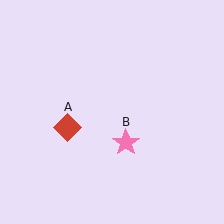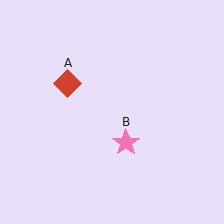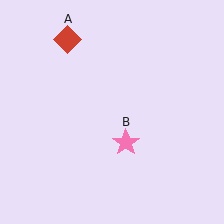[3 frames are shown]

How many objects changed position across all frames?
1 object changed position: red diamond (object A).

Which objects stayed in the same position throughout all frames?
Pink star (object B) remained stationary.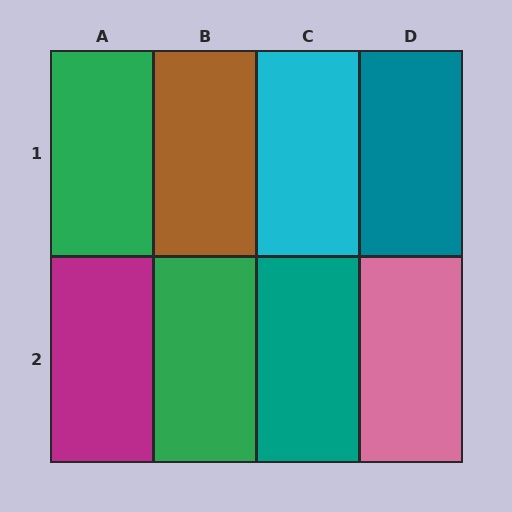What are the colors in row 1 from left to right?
Green, brown, cyan, teal.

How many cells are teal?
2 cells are teal.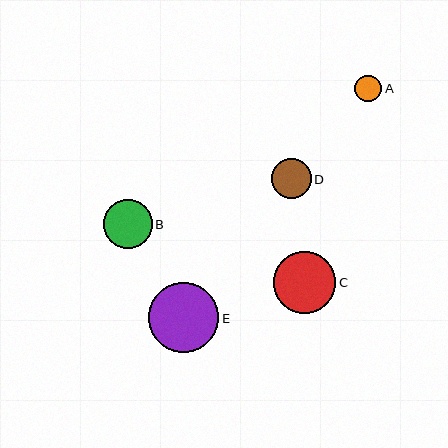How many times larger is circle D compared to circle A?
Circle D is approximately 1.5 times the size of circle A.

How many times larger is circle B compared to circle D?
Circle B is approximately 1.2 times the size of circle D.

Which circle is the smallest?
Circle A is the smallest with a size of approximately 27 pixels.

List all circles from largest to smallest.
From largest to smallest: E, C, B, D, A.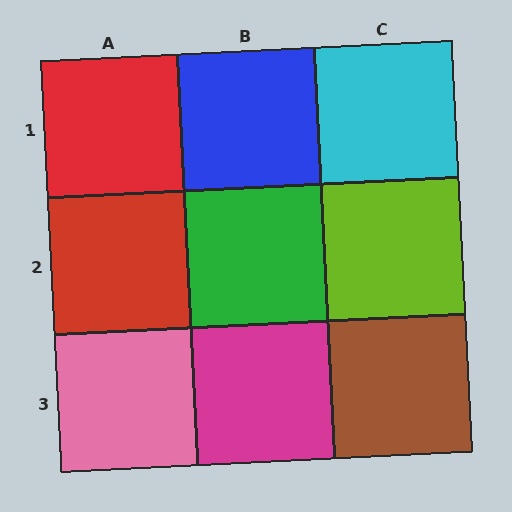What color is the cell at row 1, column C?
Cyan.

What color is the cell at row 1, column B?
Blue.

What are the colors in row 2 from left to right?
Red, green, lime.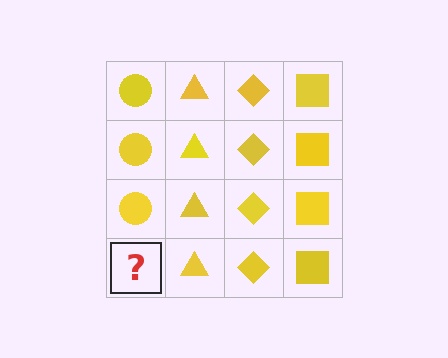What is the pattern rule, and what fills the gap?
The rule is that each column has a consistent shape. The gap should be filled with a yellow circle.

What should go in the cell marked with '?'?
The missing cell should contain a yellow circle.